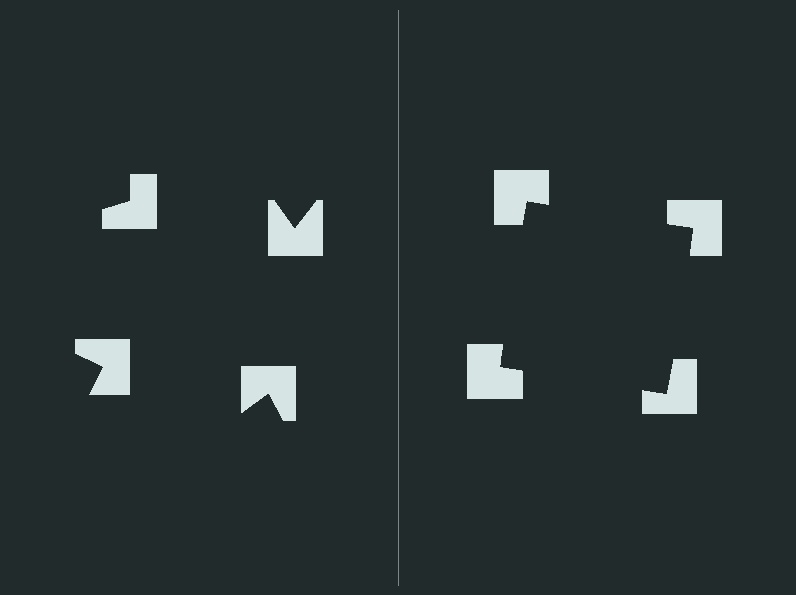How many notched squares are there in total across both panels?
8 — 4 on each side.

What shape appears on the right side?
An illusory square.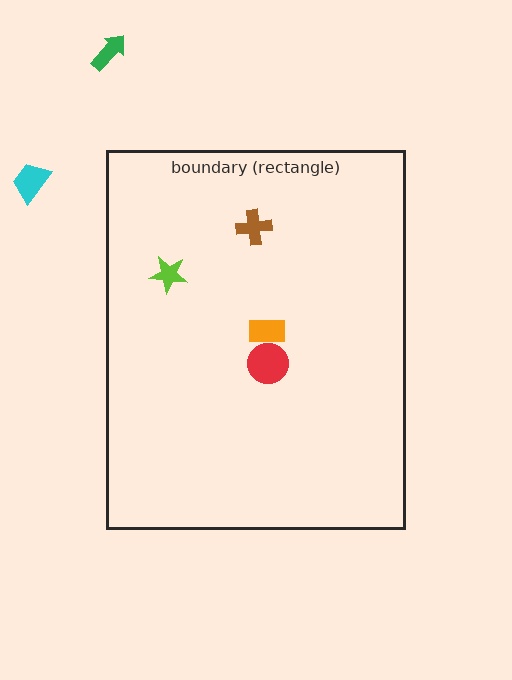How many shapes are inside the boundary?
4 inside, 2 outside.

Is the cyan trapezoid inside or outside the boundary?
Outside.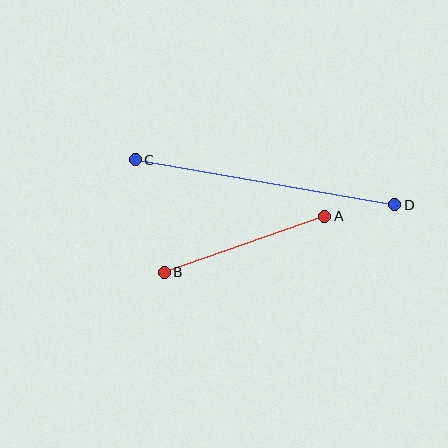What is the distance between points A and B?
The distance is approximately 170 pixels.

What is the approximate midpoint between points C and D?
The midpoint is at approximately (265, 182) pixels.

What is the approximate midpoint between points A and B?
The midpoint is at approximately (244, 244) pixels.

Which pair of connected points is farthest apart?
Points C and D are farthest apart.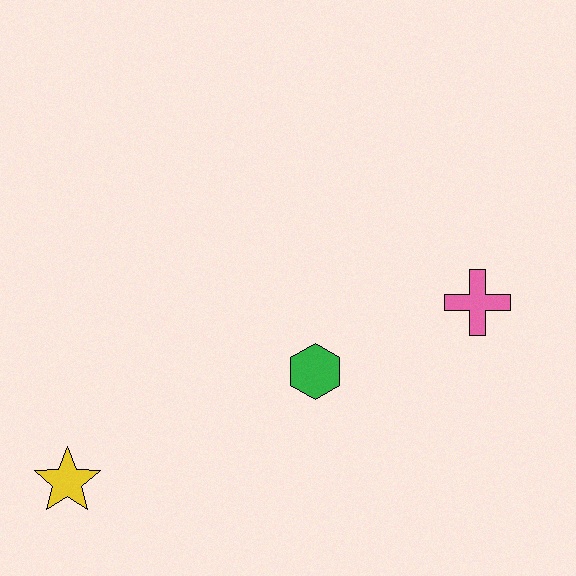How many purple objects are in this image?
There are no purple objects.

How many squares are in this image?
There are no squares.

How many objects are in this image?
There are 3 objects.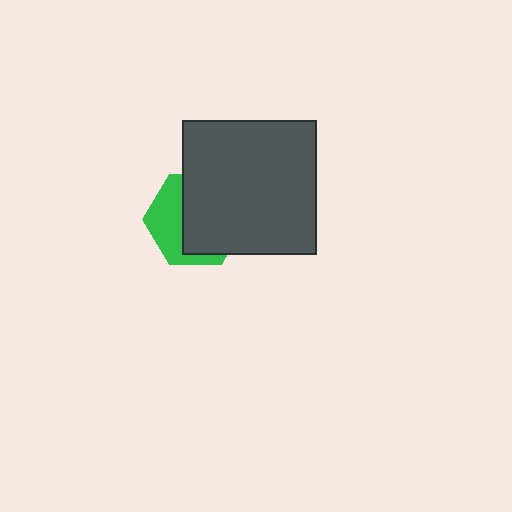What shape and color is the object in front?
The object in front is a dark gray square.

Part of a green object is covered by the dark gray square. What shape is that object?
It is a hexagon.